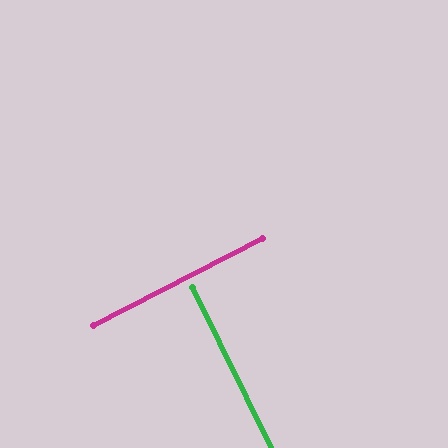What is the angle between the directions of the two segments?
Approximately 89 degrees.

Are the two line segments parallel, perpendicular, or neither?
Perpendicular — they meet at approximately 89°.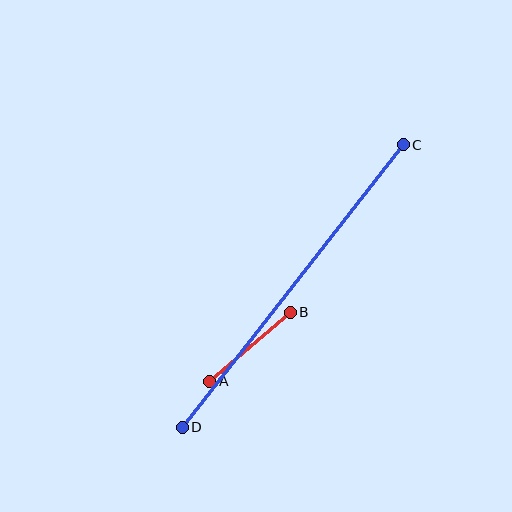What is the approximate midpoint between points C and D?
The midpoint is at approximately (293, 286) pixels.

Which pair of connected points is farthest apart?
Points C and D are farthest apart.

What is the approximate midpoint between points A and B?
The midpoint is at approximately (250, 347) pixels.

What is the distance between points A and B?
The distance is approximately 106 pixels.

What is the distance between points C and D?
The distance is approximately 358 pixels.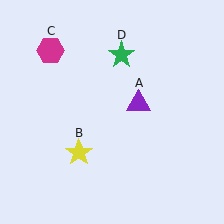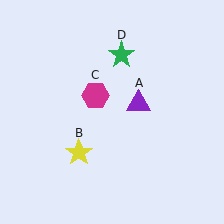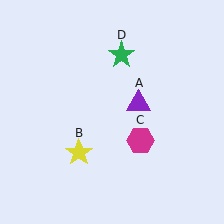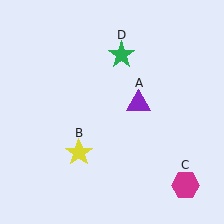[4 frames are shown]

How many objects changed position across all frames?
1 object changed position: magenta hexagon (object C).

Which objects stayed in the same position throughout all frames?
Purple triangle (object A) and yellow star (object B) and green star (object D) remained stationary.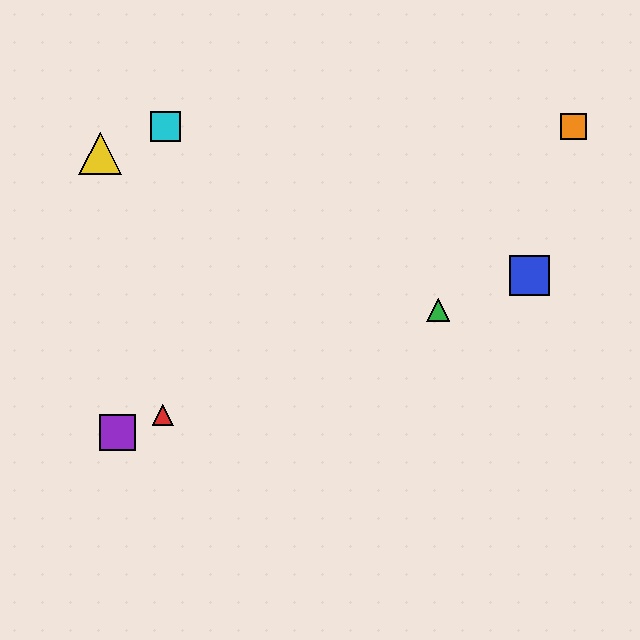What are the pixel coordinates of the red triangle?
The red triangle is at (163, 415).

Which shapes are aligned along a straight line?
The red triangle, the blue square, the green triangle, the purple square are aligned along a straight line.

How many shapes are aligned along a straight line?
4 shapes (the red triangle, the blue square, the green triangle, the purple square) are aligned along a straight line.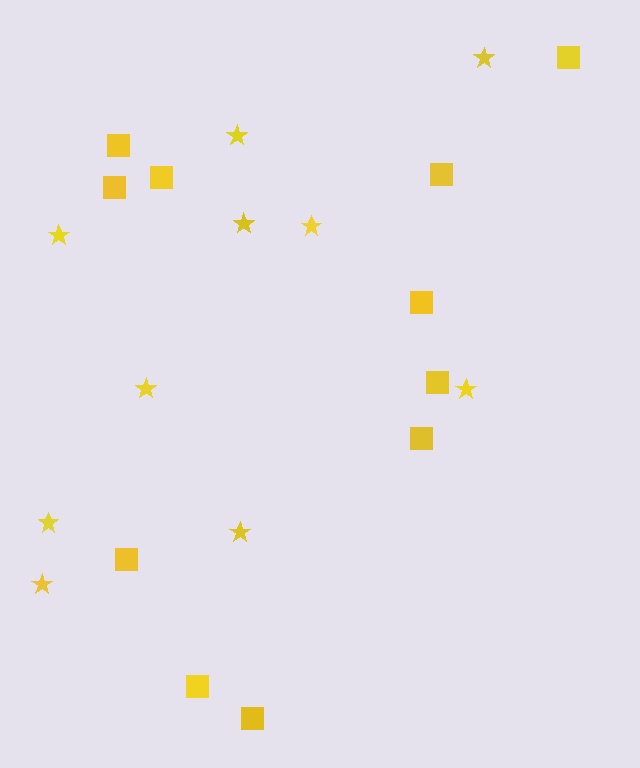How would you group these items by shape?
There are 2 groups: one group of squares (11) and one group of stars (10).